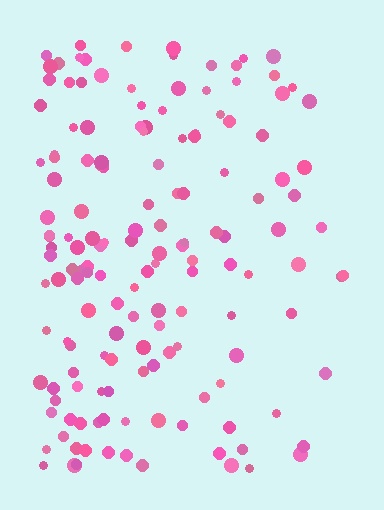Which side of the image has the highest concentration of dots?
The left.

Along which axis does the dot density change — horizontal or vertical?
Horizontal.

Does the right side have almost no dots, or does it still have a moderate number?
Still a moderate number, just noticeably fewer than the left.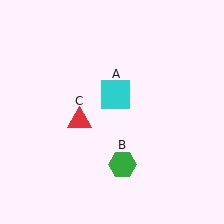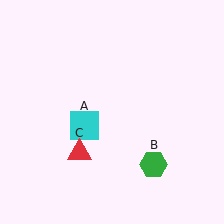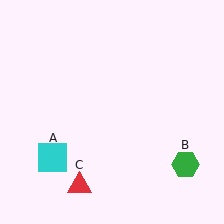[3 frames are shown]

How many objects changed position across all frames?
3 objects changed position: cyan square (object A), green hexagon (object B), red triangle (object C).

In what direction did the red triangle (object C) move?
The red triangle (object C) moved down.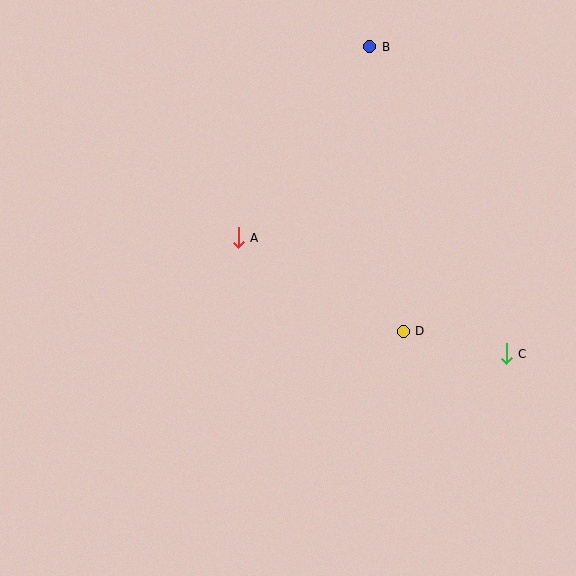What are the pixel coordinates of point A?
Point A is at (238, 238).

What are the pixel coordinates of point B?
Point B is at (370, 47).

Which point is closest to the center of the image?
Point A at (238, 238) is closest to the center.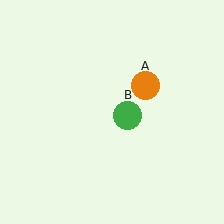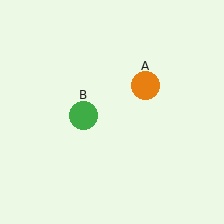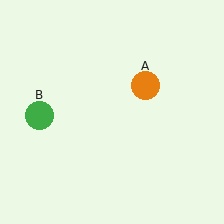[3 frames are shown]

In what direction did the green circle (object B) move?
The green circle (object B) moved left.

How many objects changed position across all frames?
1 object changed position: green circle (object B).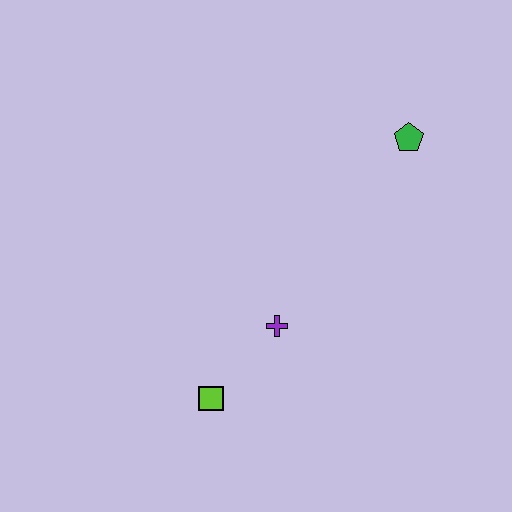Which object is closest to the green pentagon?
The purple cross is closest to the green pentagon.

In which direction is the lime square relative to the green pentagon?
The lime square is below the green pentagon.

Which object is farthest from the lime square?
The green pentagon is farthest from the lime square.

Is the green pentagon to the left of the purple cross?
No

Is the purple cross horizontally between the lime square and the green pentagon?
Yes